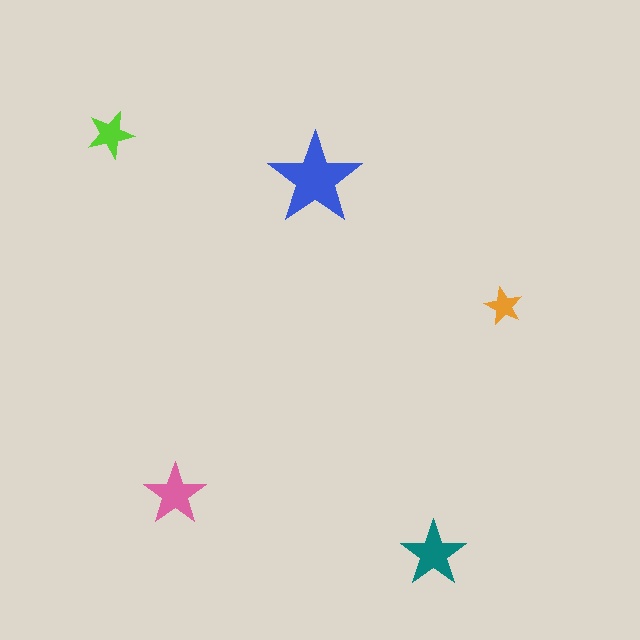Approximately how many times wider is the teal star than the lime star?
About 1.5 times wider.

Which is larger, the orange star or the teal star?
The teal one.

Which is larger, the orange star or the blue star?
The blue one.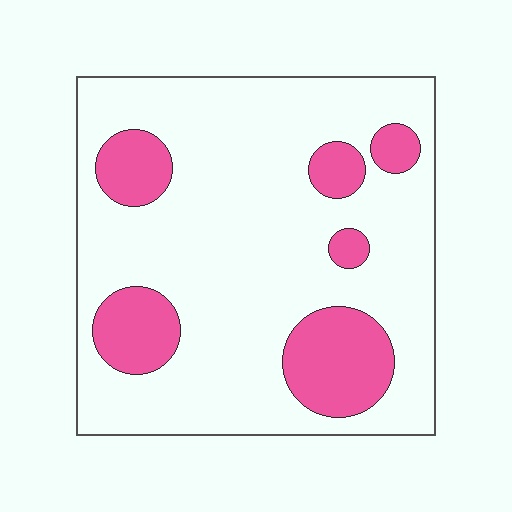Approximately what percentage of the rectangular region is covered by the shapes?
Approximately 20%.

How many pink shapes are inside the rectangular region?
6.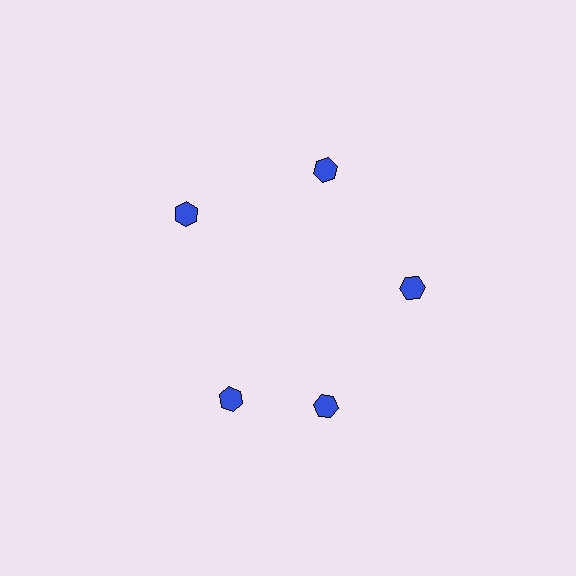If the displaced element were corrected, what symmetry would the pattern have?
It would have 5-fold rotational symmetry — the pattern would map onto itself every 72 degrees.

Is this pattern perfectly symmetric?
No. The 5 blue hexagons are arranged in a ring, but one element near the 8 o'clock position is rotated out of alignment along the ring, breaking the 5-fold rotational symmetry.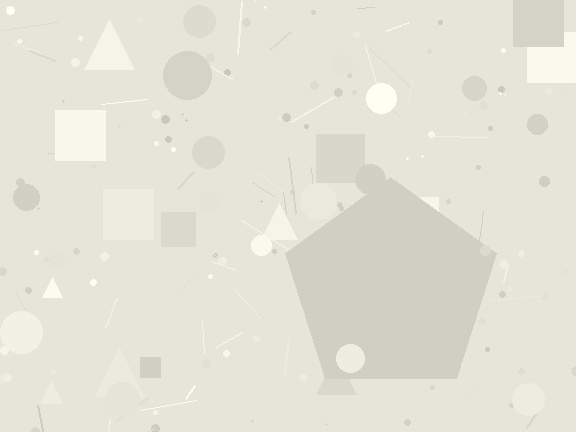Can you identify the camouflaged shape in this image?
The camouflaged shape is a pentagon.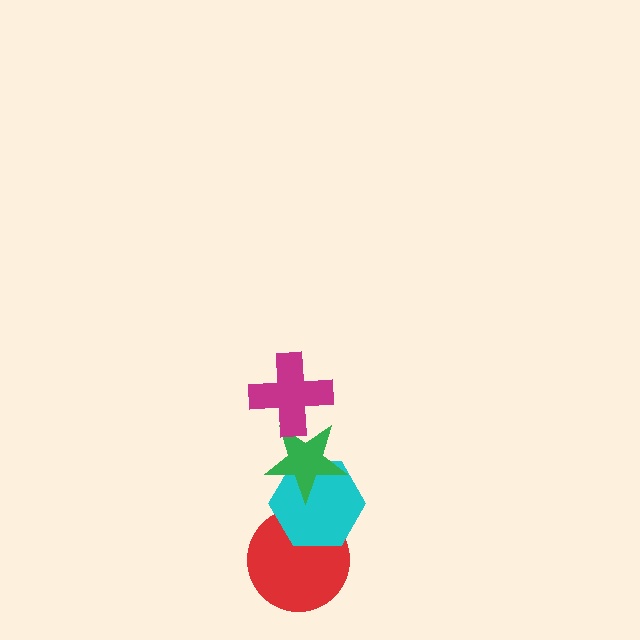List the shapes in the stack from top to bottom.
From top to bottom: the magenta cross, the green star, the cyan hexagon, the red circle.